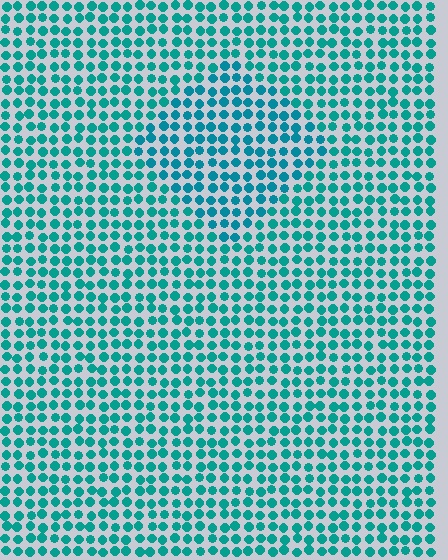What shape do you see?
I see a diamond.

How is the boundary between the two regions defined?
The boundary is defined purely by a slight shift in hue (about 15 degrees). Spacing, size, and orientation are identical on both sides.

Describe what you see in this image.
The image is filled with small teal elements in a uniform arrangement. A diamond-shaped region is visible where the elements are tinted to a slightly different hue, forming a subtle color boundary.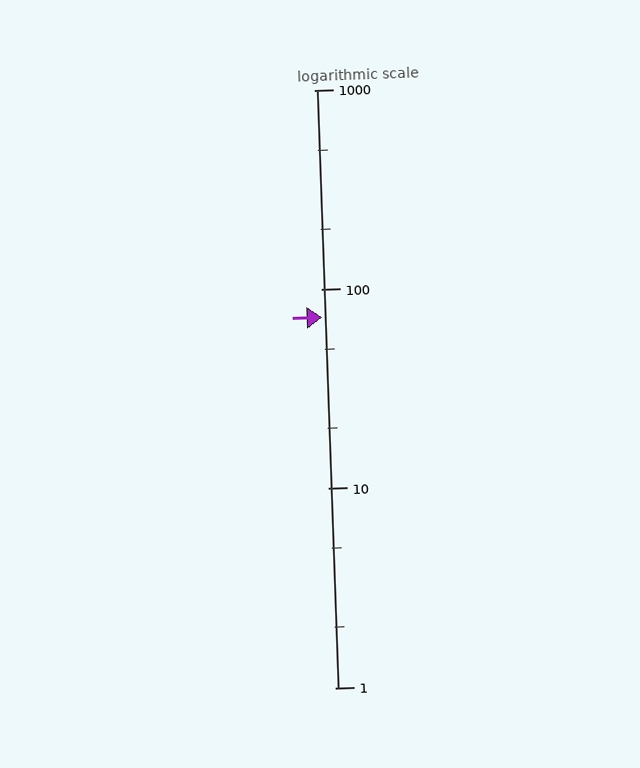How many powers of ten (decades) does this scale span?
The scale spans 3 decades, from 1 to 1000.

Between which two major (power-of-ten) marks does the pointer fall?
The pointer is between 10 and 100.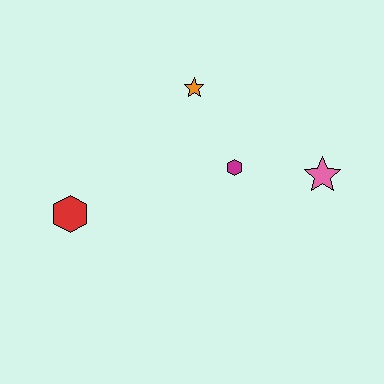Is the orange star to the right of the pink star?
No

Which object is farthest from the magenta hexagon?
The red hexagon is farthest from the magenta hexagon.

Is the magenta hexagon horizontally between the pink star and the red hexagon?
Yes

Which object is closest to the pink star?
The magenta hexagon is closest to the pink star.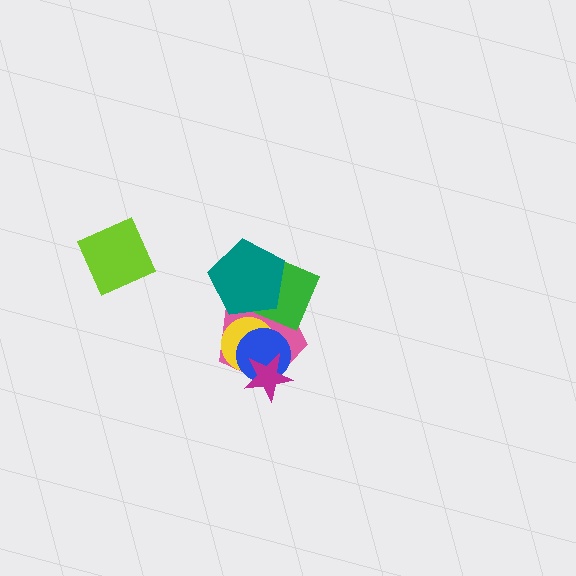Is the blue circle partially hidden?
Yes, it is partially covered by another shape.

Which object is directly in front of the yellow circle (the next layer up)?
The blue circle is directly in front of the yellow circle.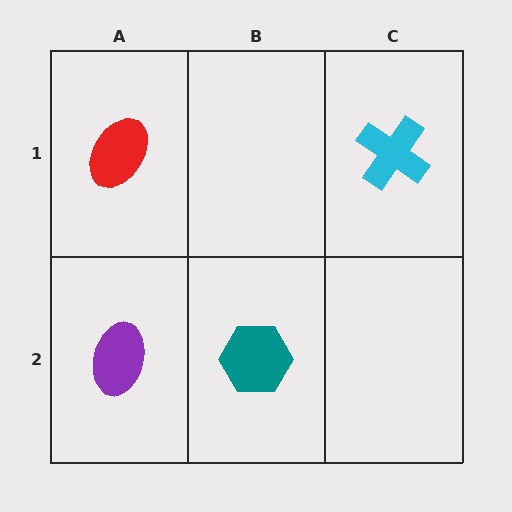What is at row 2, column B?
A teal hexagon.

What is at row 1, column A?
A red ellipse.